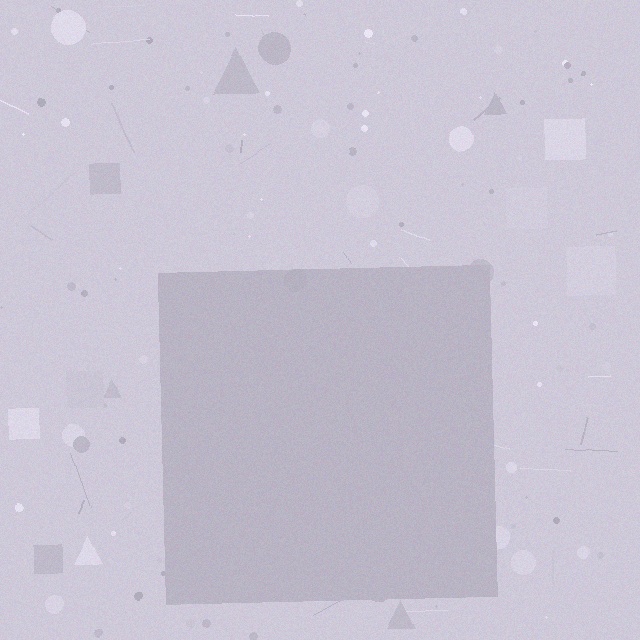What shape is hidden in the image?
A square is hidden in the image.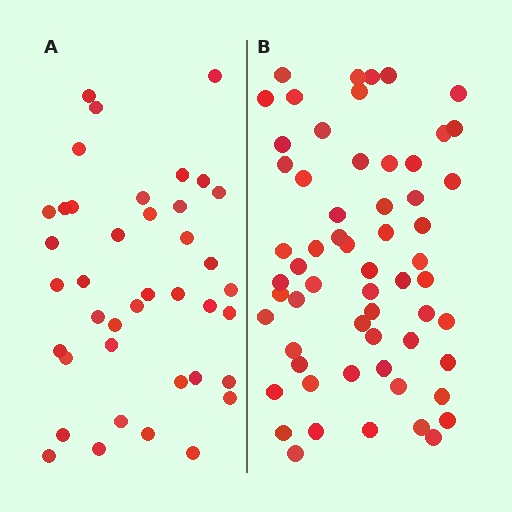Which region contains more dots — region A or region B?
Region B (the right region) has more dots.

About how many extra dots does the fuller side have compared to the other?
Region B has approximately 20 more dots than region A.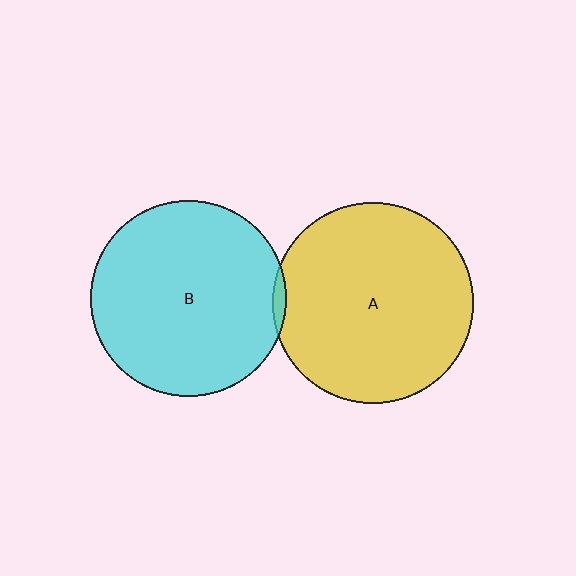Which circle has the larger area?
Circle A (yellow).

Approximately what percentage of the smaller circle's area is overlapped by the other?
Approximately 5%.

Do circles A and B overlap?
Yes.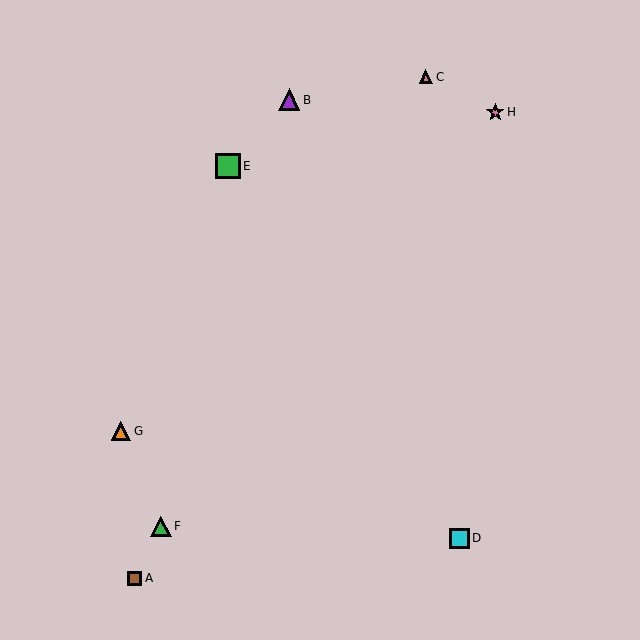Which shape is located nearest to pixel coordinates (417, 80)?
The pink triangle (labeled C) at (426, 77) is nearest to that location.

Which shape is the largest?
The green square (labeled E) is the largest.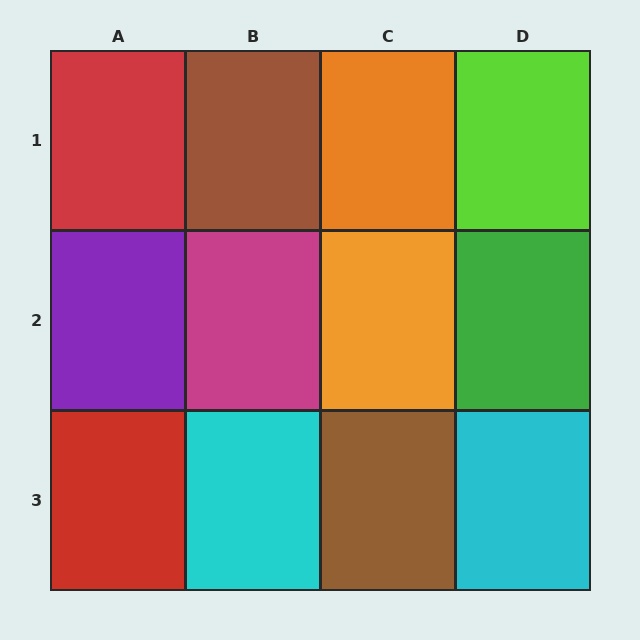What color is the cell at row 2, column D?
Green.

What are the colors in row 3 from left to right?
Red, cyan, brown, cyan.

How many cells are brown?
2 cells are brown.